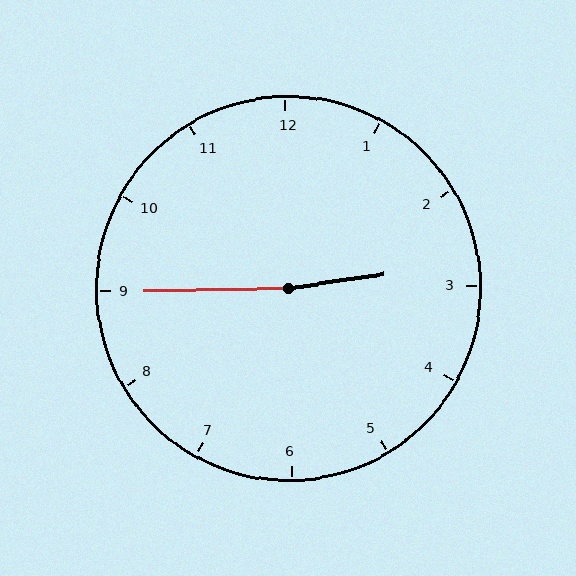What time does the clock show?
2:45.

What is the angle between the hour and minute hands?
Approximately 172 degrees.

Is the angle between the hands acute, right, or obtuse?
It is obtuse.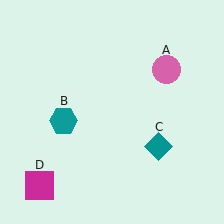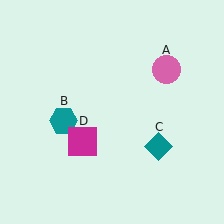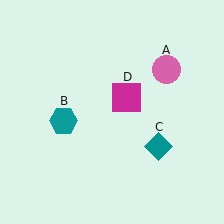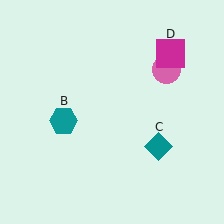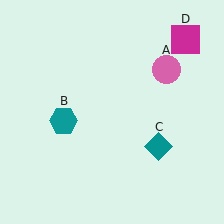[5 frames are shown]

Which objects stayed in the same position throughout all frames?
Pink circle (object A) and teal hexagon (object B) and teal diamond (object C) remained stationary.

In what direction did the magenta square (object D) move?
The magenta square (object D) moved up and to the right.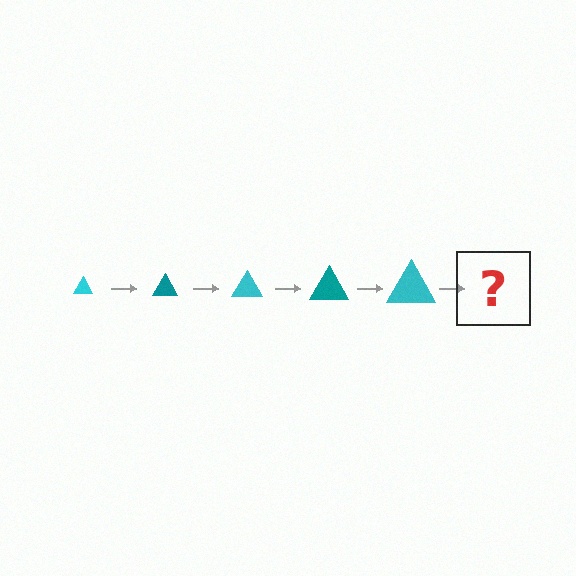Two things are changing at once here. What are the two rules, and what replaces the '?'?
The two rules are that the triangle grows larger each step and the color cycles through cyan and teal. The '?' should be a teal triangle, larger than the previous one.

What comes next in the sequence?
The next element should be a teal triangle, larger than the previous one.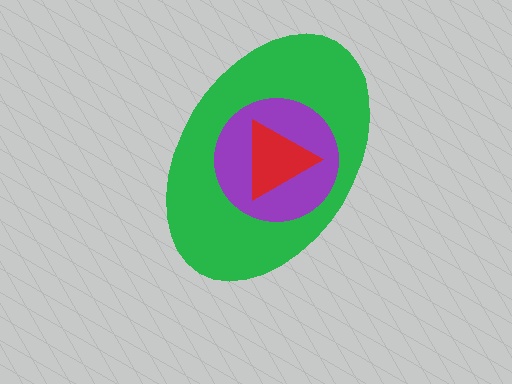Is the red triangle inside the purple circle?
Yes.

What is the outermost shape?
The green ellipse.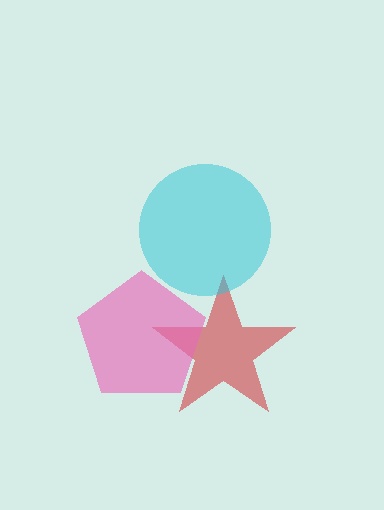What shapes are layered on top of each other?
The layered shapes are: a red star, a pink pentagon, a cyan circle.